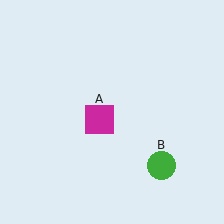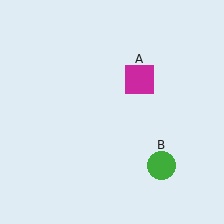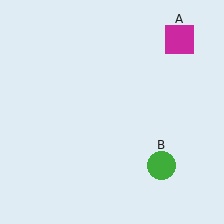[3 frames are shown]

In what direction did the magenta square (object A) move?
The magenta square (object A) moved up and to the right.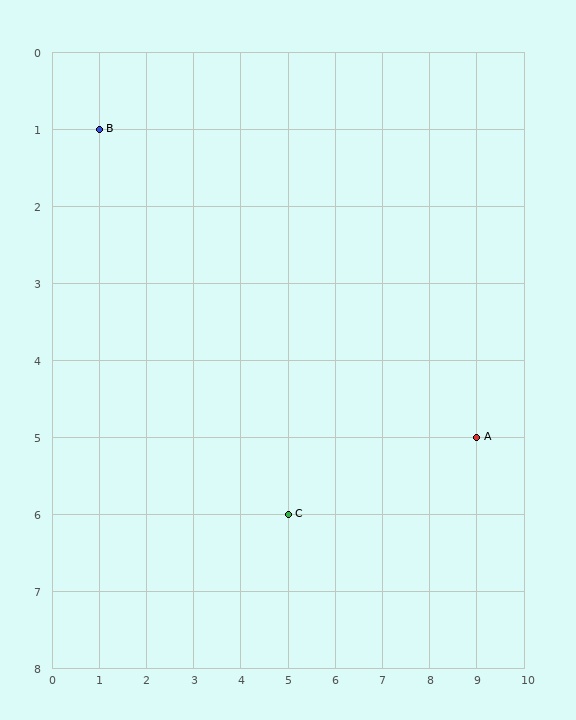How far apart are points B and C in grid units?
Points B and C are 4 columns and 5 rows apart (about 6.4 grid units diagonally).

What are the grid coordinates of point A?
Point A is at grid coordinates (9, 5).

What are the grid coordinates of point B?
Point B is at grid coordinates (1, 1).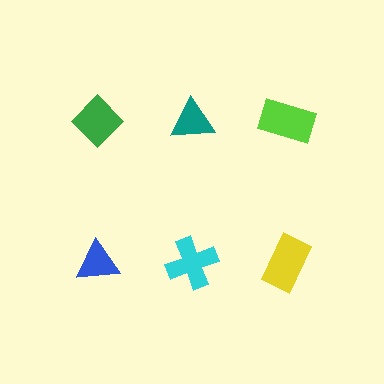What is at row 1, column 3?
A lime rectangle.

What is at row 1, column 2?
A teal triangle.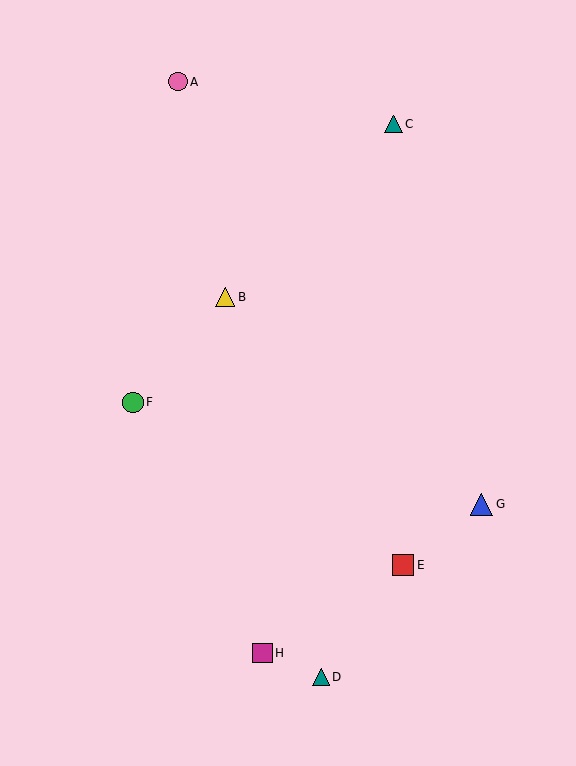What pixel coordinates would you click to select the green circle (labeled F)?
Click at (133, 402) to select the green circle F.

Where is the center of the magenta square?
The center of the magenta square is at (262, 653).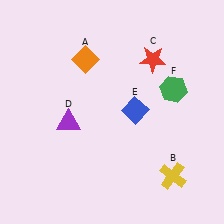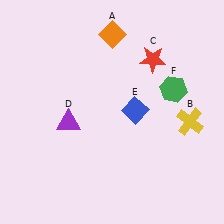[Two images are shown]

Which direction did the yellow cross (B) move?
The yellow cross (B) moved up.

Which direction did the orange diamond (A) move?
The orange diamond (A) moved right.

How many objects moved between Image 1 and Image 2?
2 objects moved between the two images.